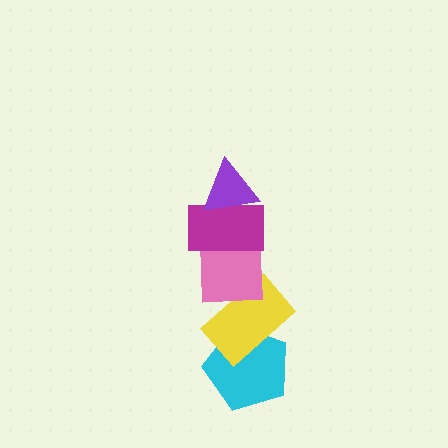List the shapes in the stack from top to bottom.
From top to bottom: the purple triangle, the magenta rectangle, the pink square, the yellow rectangle, the cyan pentagon.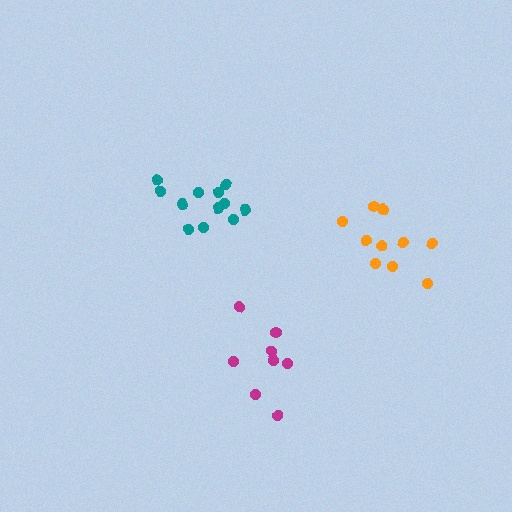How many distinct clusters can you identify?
There are 3 distinct clusters.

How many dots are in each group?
Group 1: 8 dots, Group 2: 12 dots, Group 3: 10 dots (30 total).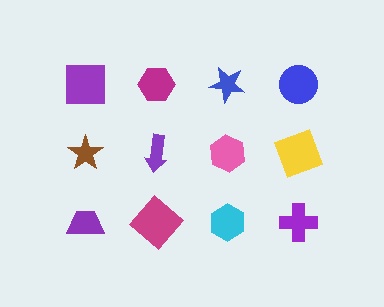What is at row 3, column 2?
A magenta diamond.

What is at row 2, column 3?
A pink hexagon.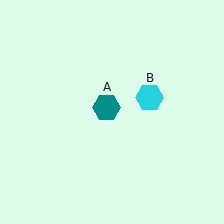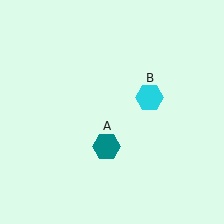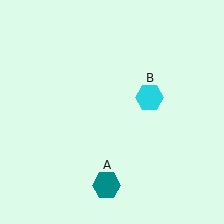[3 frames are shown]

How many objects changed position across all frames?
1 object changed position: teal hexagon (object A).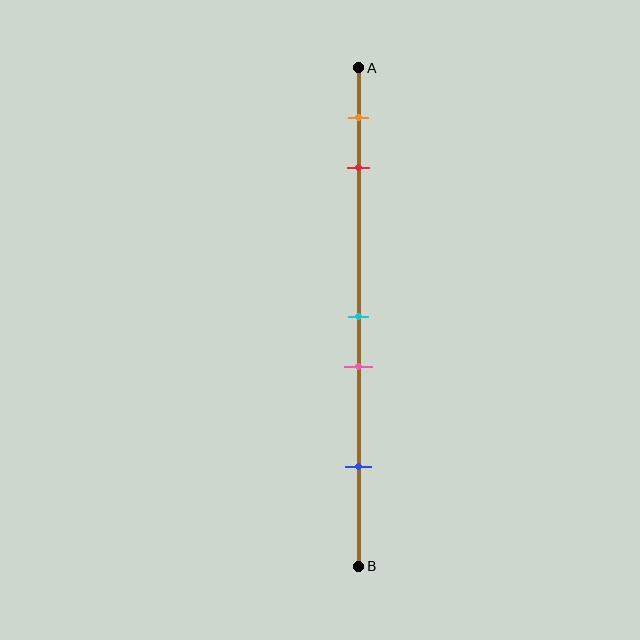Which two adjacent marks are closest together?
The cyan and pink marks are the closest adjacent pair.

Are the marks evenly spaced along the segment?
No, the marks are not evenly spaced.